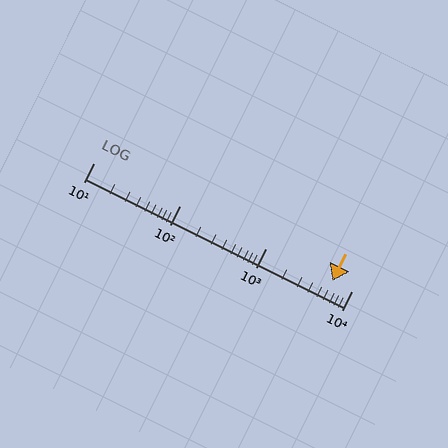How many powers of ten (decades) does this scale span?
The scale spans 3 decades, from 10 to 10000.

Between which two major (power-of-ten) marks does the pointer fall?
The pointer is between 1000 and 10000.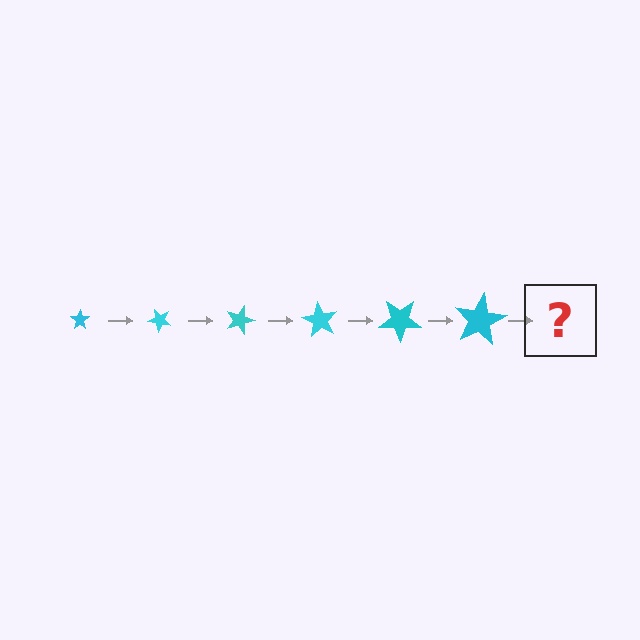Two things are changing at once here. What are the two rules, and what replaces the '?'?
The two rules are that the star grows larger each step and it rotates 45 degrees each step. The '?' should be a star, larger than the previous one and rotated 270 degrees from the start.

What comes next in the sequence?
The next element should be a star, larger than the previous one and rotated 270 degrees from the start.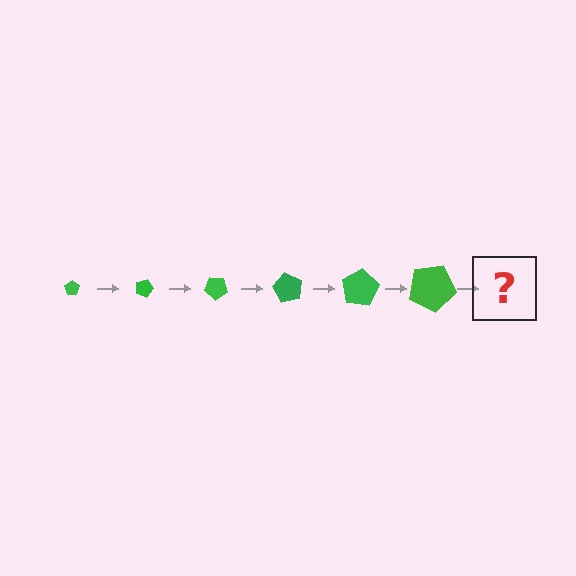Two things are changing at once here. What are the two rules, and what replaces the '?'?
The two rules are that the pentagon grows larger each step and it rotates 20 degrees each step. The '?' should be a pentagon, larger than the previous one and rotated 120 degrees from the start.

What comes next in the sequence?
The next element should be a pentagon, larger than the previous one and rotated 120 degrees from the start.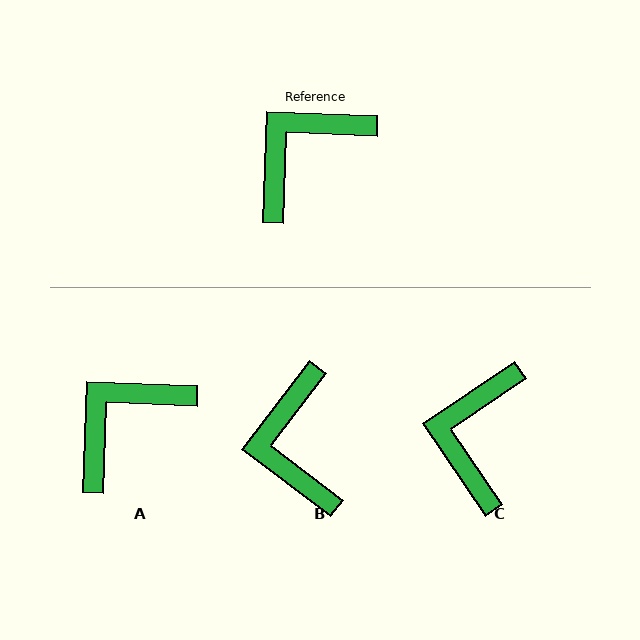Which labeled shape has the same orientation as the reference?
A.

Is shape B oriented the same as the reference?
No, it is off by about 55 degrees.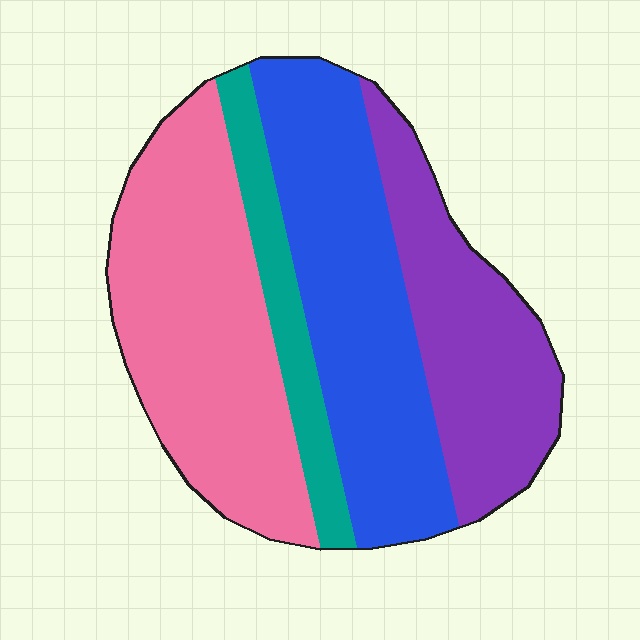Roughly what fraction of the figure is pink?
Pink covers around 35% of the figure.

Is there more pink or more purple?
Pink.